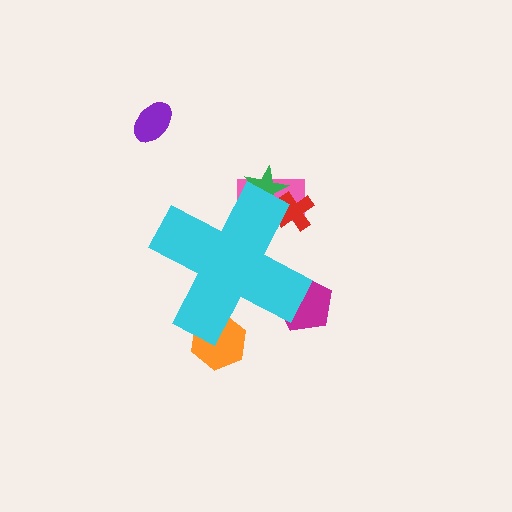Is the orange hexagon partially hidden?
Yes, the orange hexagon is partially hidden behind the cyan cross.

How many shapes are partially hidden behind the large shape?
5 shapes are partially hidden.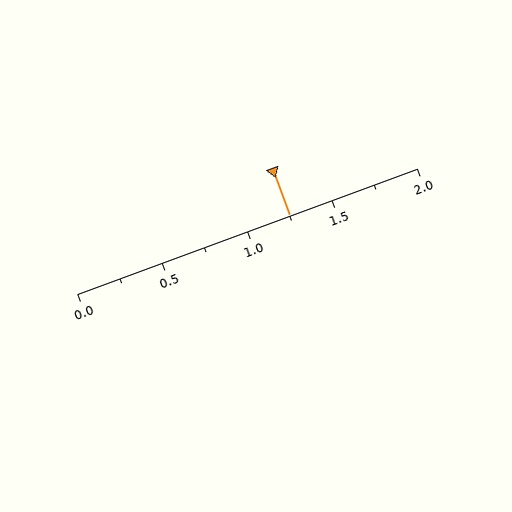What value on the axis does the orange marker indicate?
The marker indicates approximately 1.25.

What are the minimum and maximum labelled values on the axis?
The axis runs from 0.0 to 2.0.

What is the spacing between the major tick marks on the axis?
The major ticks are spaced 0.5 apart.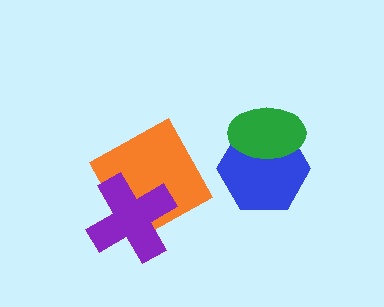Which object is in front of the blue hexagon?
The green ellipse is in front of the blue hexagon.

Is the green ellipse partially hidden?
No, no other shape covers it.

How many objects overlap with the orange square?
1 object overlaps with the orange square.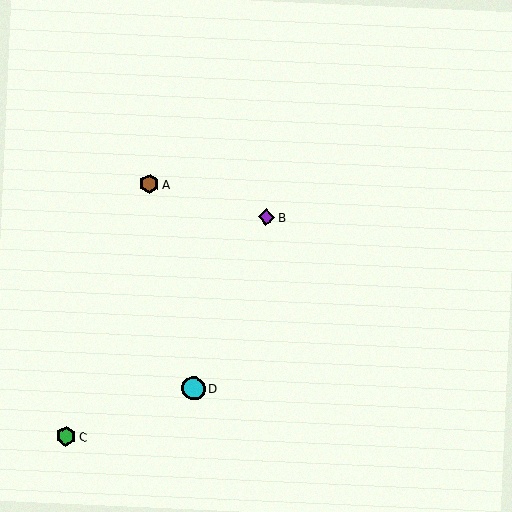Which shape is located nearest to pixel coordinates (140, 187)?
The brown hexagon (labeled A) at (149, 184) is nearest to that location.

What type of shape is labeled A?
Shape A is a brown hexagon.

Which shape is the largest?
The cyan circle (labeled D) is the largest.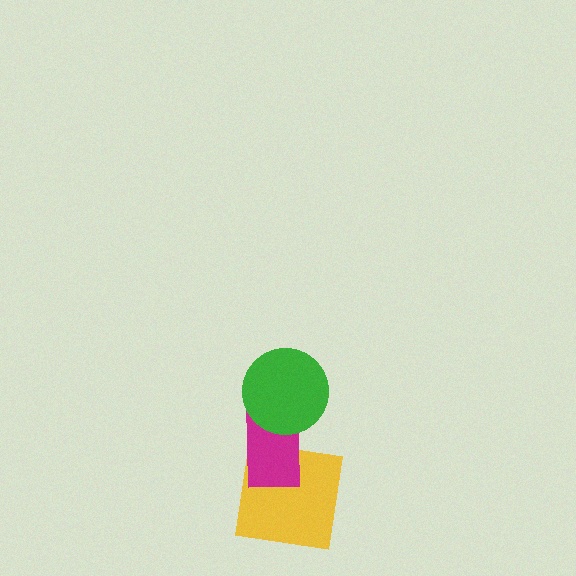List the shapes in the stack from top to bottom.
From top to bottom: the green circle, the magenta rectangle, the yellow square.